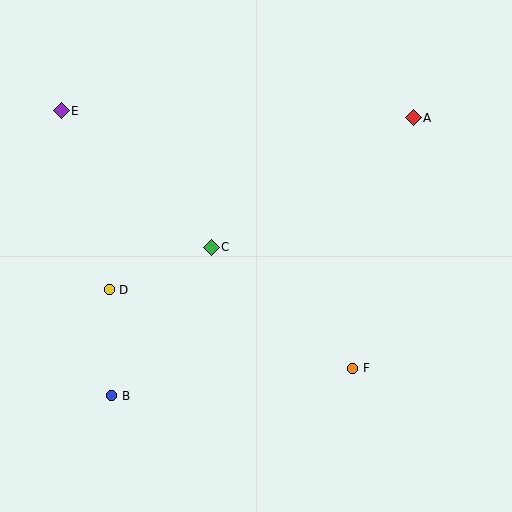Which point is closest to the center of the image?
Point C at (211, 247) is closest to the center.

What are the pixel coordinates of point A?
Point A is at (413, 118).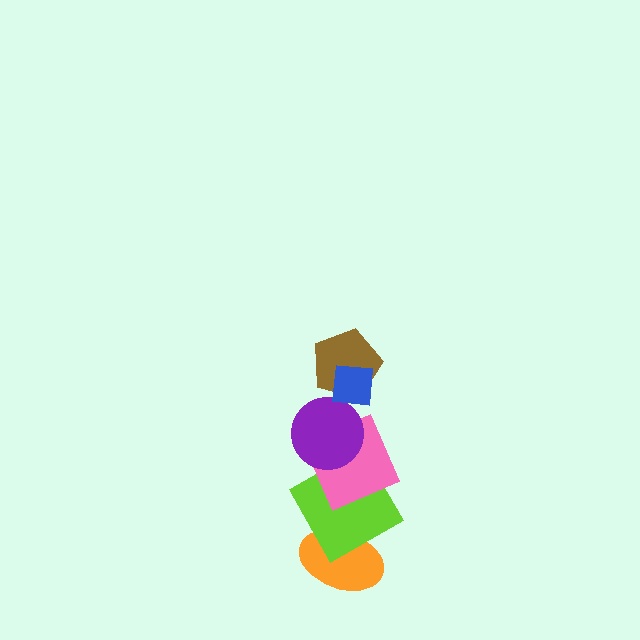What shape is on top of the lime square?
The pink square is on top of the lime square.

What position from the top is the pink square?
The pink square is 4th from the top.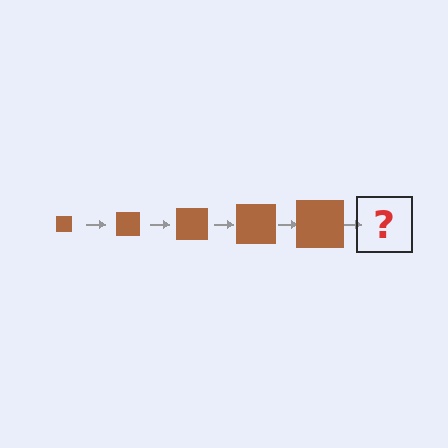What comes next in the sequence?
The next element should be a brown square, larger than the previous one.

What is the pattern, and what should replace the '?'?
The pattern is that the square gets progressively larger each step. The '?' should be a brown square, larger than the previous one.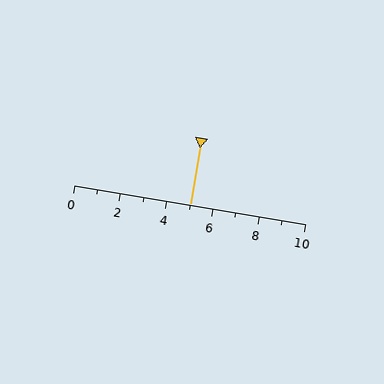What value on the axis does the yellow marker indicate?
The marker indicates approximately 5.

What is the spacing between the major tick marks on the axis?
The major ticks are spaced 2 apart.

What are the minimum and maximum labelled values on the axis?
The axis runs from 0 to 10.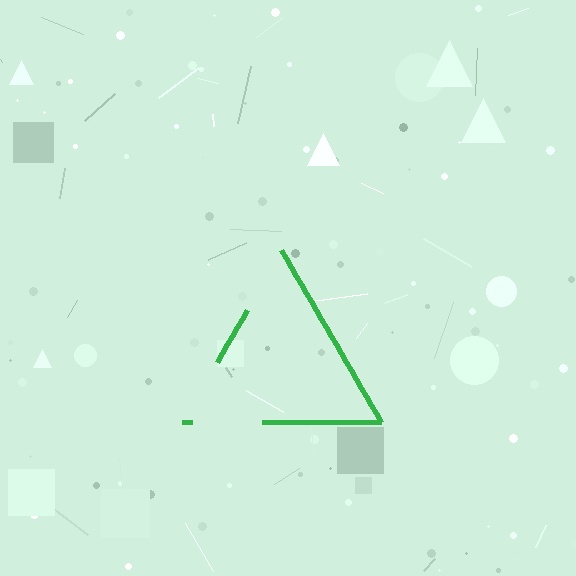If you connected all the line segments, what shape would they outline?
They would outline a triangle.